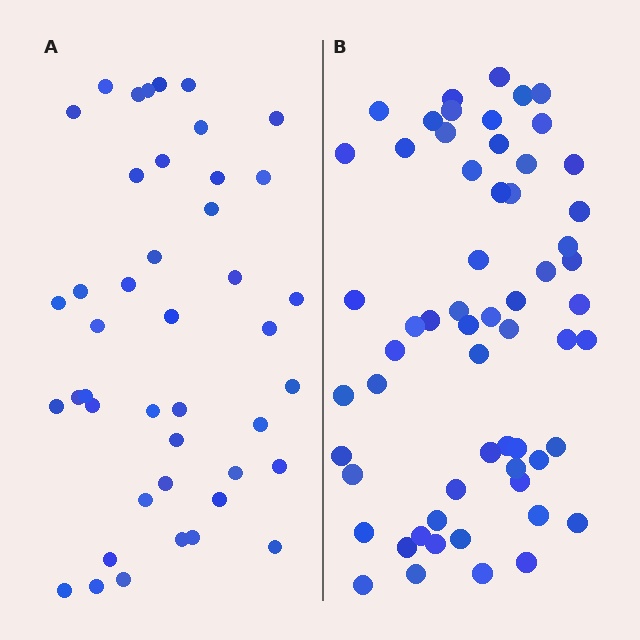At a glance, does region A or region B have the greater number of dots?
Region B (the right region) has more dots.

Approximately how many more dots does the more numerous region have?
Region B has approximately 15 more dots than region A.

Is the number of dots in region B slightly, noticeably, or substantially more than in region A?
Region B has noticeably more, but not dramatically so. The ratio is roughly 1.4 to 1.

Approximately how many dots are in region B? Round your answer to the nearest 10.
About 60 dots.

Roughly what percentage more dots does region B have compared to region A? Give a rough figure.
About 40% more.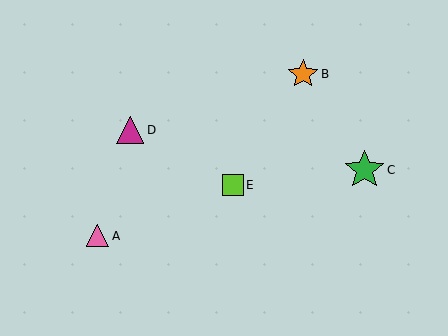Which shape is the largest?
The green star (labeled C) is the largest.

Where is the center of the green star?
The center of the green star is at (364, 170).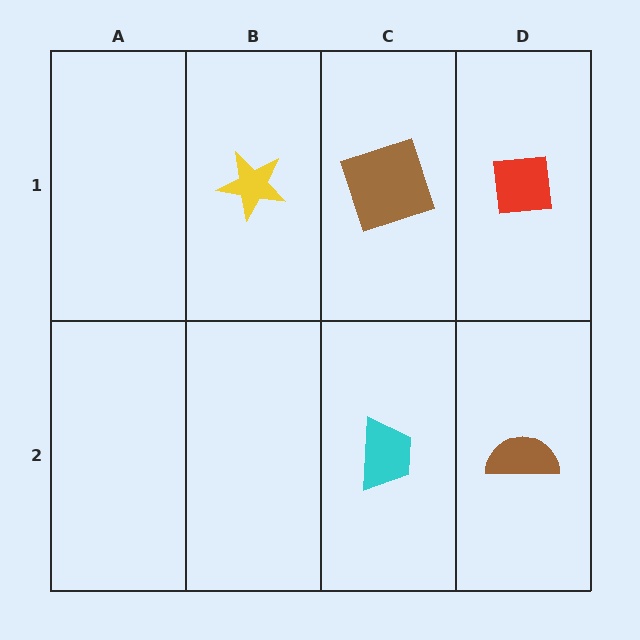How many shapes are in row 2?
2 shapes.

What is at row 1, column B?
A yellow star.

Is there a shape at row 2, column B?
No, that cell is empty.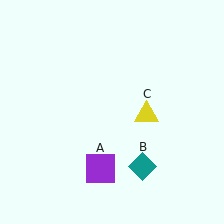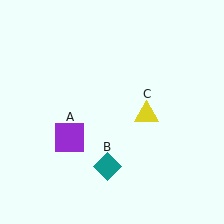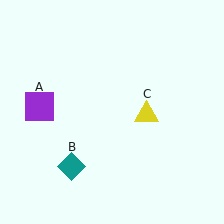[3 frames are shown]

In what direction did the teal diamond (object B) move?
The teal diamond (object B) moved left.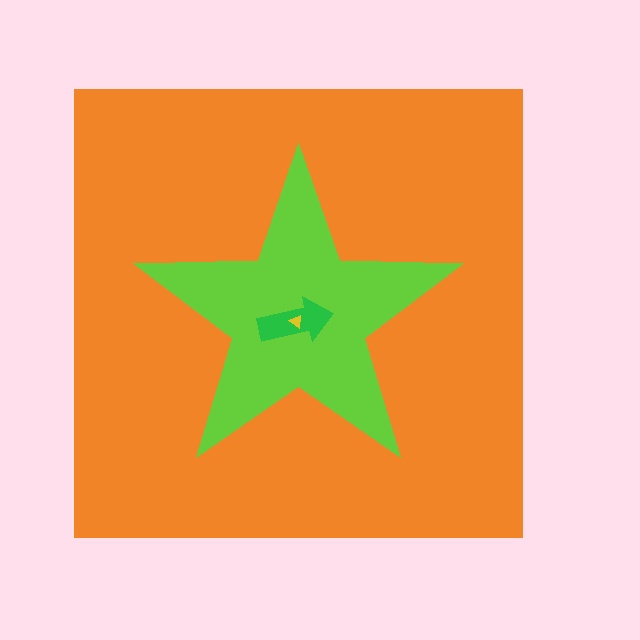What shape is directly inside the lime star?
The green arrow.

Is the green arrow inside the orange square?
Yes.